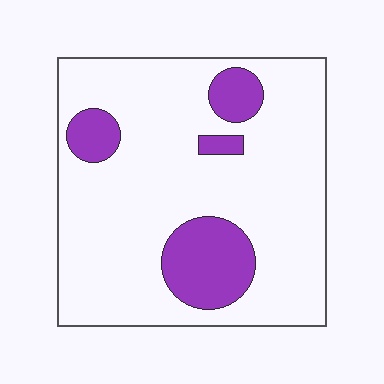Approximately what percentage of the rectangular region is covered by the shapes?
Approximately 15%.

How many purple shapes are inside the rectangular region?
4.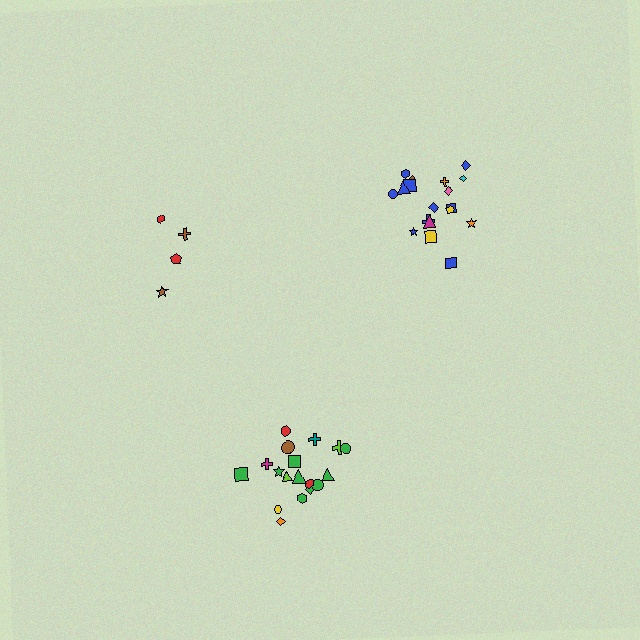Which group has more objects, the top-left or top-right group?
The top-right group.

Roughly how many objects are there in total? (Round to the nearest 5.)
Roughly 40 objects in total.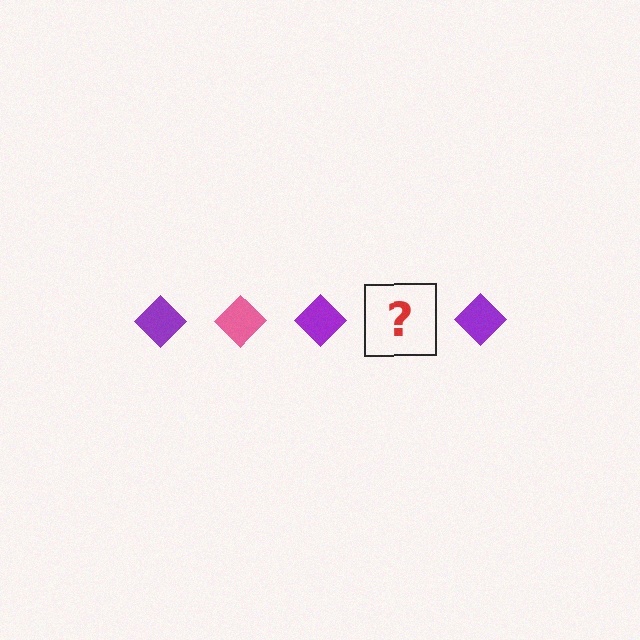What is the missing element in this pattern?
The missing element is a pink diamond.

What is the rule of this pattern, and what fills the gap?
The rule is that the pattern cycles through purple, pink diamonds. The gap should be filled with a pink diamond.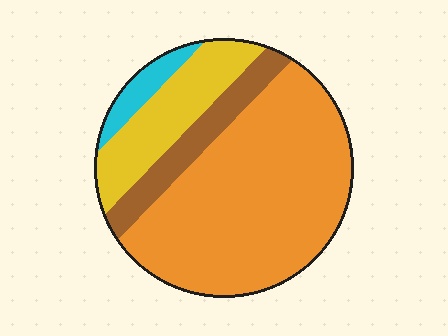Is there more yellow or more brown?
Yellow.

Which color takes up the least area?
Cyan, at roughly 5%.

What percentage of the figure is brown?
Brown takes up about one eighth (1/8) of the figure.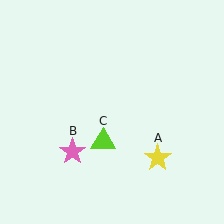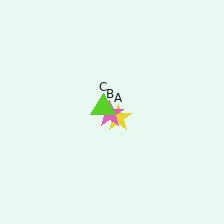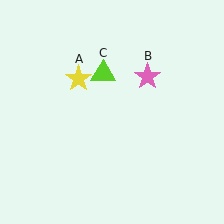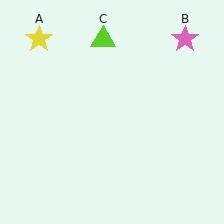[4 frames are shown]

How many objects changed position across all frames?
3 objects changed position: yellow star (object A), pink star (object B), lime triangle (object C).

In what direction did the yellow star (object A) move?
The yellow star (object A) moved up and to the left.